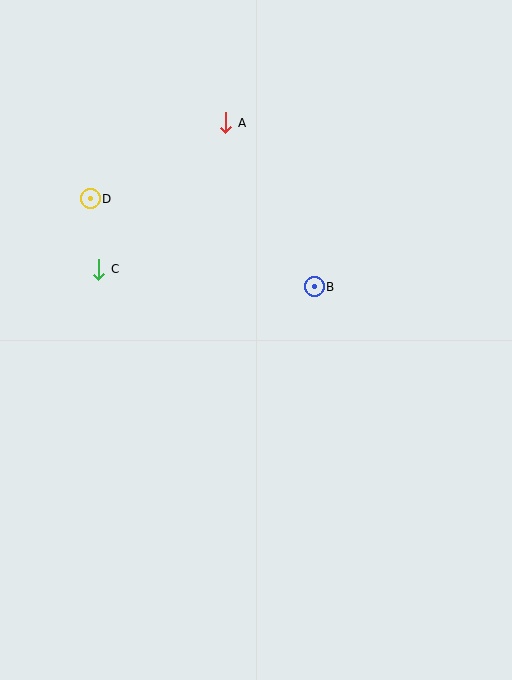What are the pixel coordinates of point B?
Point B is at (314, 287).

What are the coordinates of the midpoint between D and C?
The midpoint between D and C is at (94, 234).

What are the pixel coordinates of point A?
Point A is at (226, 123).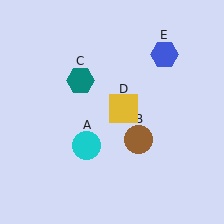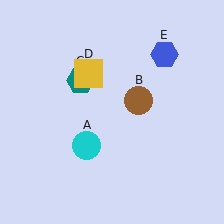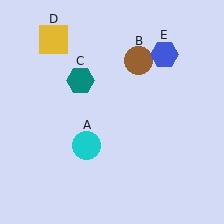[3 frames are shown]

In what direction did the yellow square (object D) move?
The yellow square (object D) moved up and to the left.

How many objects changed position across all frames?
2 objects changed position: brown circle (object B), yellow square (object D).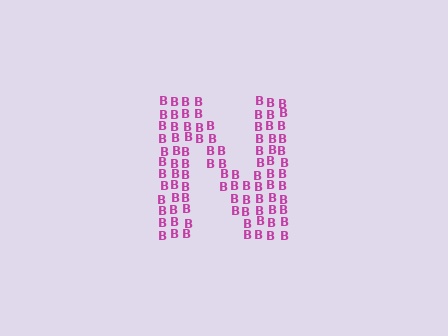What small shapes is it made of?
It is made of small letter B's.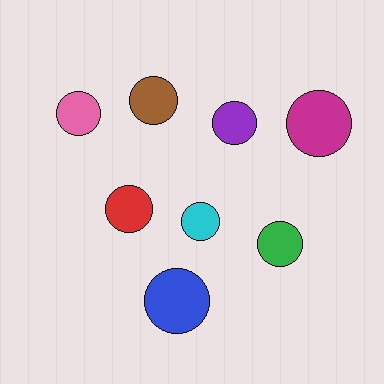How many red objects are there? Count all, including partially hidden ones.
There is 1 red object.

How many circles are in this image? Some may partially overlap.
There are 8 circles.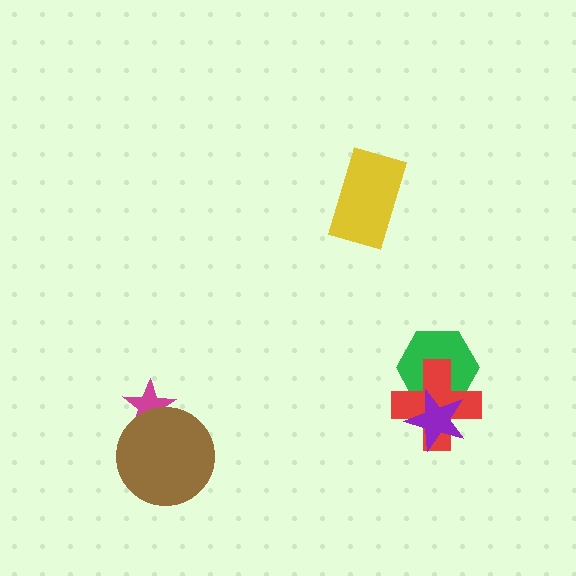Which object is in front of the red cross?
The purple star is in front of the red cross.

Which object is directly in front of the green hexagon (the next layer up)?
The red cross is directly in front of the green hexagon.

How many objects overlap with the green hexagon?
2 objects overlap with the green hexagon.